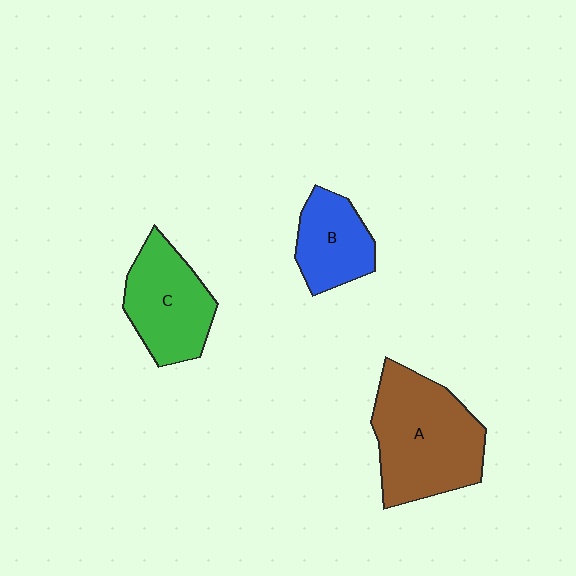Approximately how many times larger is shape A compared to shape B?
Approximately 1.9 times.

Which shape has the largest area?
Shape A (brown).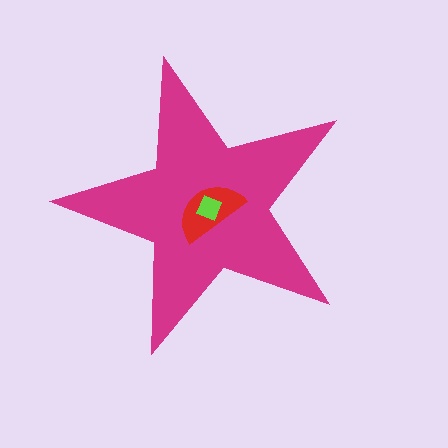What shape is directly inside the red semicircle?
The lime diamond.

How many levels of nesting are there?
3.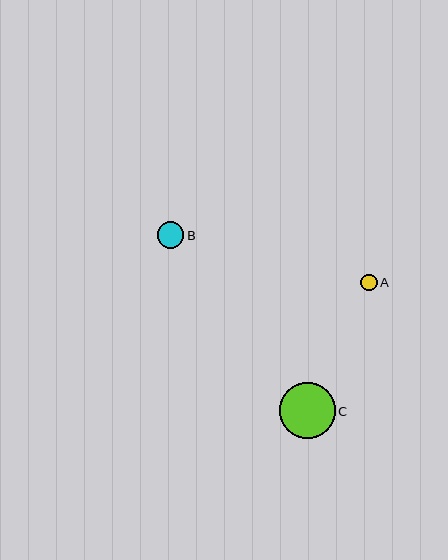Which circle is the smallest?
Circle A is the smallest with a size of approximately 17 pixels.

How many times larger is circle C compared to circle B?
Circle C is approximately 2.1 times the size of circle B.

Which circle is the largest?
Circle C is the largest with a size of approximately 56 pixels.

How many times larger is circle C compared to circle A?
Circle C is approximately 3.3 times the size of circle A.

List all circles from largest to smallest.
From largest to smallest: C, B, A.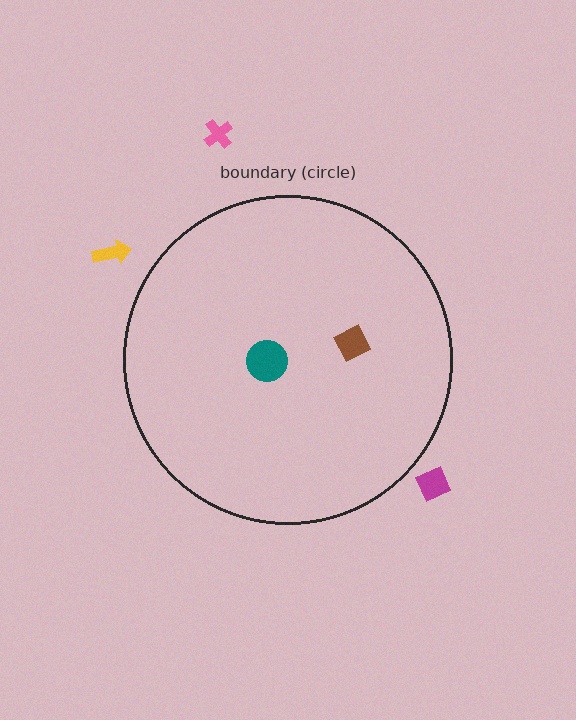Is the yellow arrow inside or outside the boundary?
Outside.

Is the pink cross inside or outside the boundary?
Outside.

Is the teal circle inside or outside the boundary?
Inside.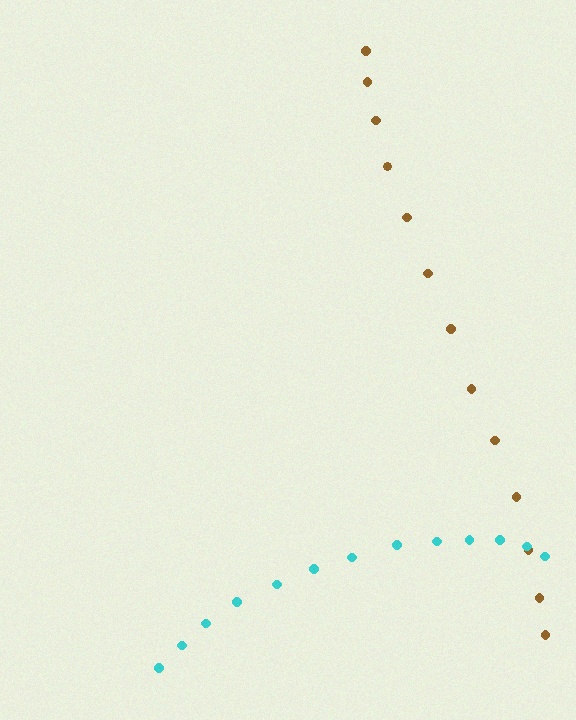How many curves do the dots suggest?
There are 2 distinct paths.